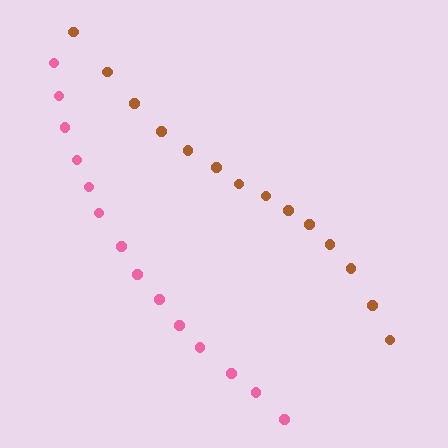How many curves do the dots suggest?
There are 2 distinct paths.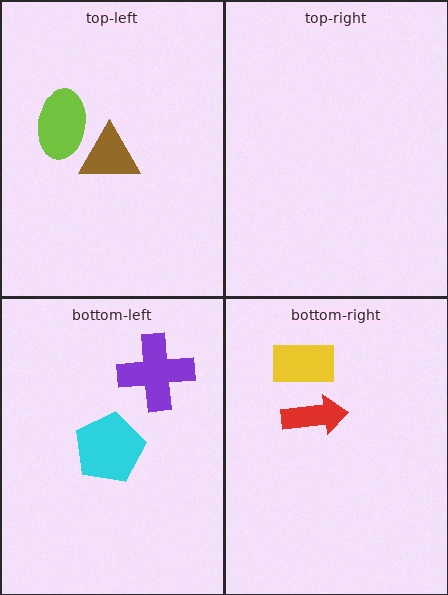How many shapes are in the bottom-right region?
2.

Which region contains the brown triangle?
The top-left region.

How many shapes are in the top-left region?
2.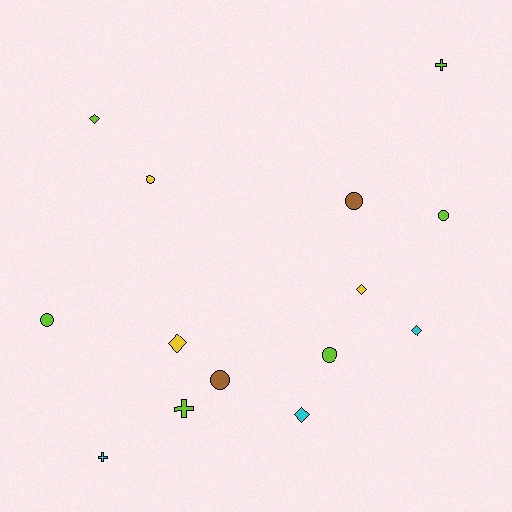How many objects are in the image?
There are 14 objects.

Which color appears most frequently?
Lime, with 6 objects.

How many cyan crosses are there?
There is 1 cyan cross.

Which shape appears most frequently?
Circle, with 6 objects.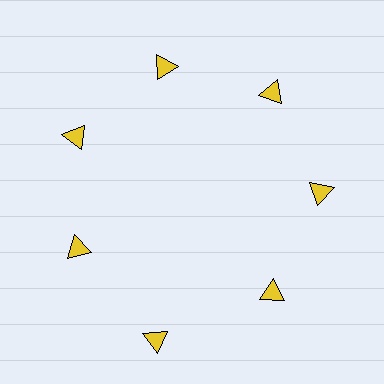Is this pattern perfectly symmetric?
No. The 7 yellow triangles are arranged in a ring, but one element near the 6 o'clock position is pushed outward from the center, breaking the 7-fold rotational symmetry.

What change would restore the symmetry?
The symmetry would be restored by moving it inward, back onto the ring so that all 7 triangles sit at equal angles and equal distance from the center.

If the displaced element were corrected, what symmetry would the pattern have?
It would have 7-fold rotational symmetry — the pattern would map onto itself every 51 degrees.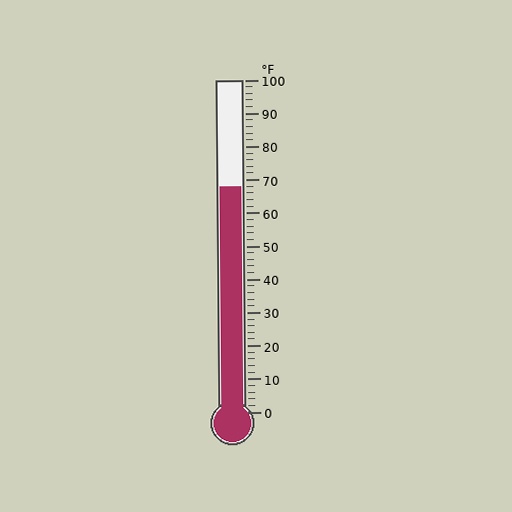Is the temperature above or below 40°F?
The temperature is above 40°F.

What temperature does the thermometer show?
The thermometer shows approximately 68°F.